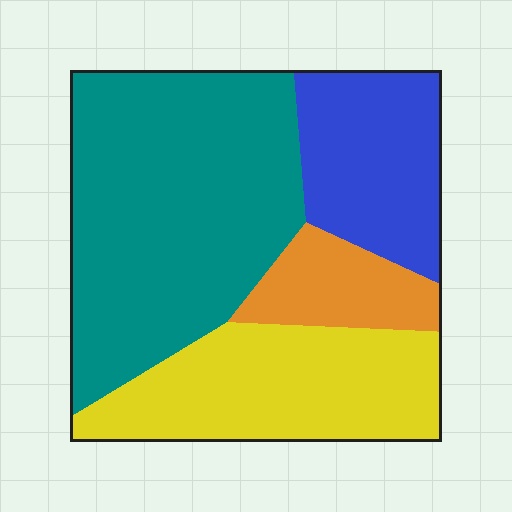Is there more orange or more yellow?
Yellow.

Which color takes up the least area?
Orange, at roughly 10%.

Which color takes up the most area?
Teal, at roughly 45%.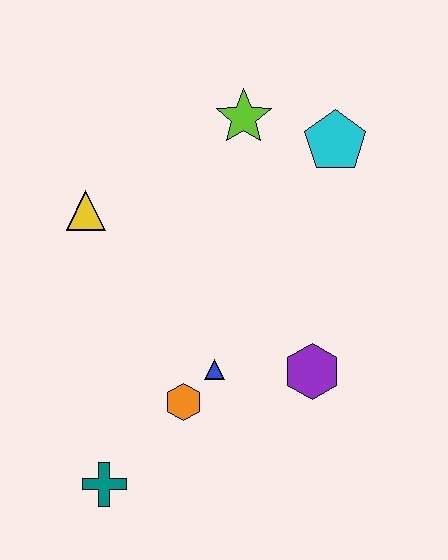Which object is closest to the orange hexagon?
The blue triangle is closest to the orange hexagon.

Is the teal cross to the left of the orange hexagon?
Yes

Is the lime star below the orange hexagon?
No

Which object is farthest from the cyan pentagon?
The teal cross is farthest from the cyan pentagon.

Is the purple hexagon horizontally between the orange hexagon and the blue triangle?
No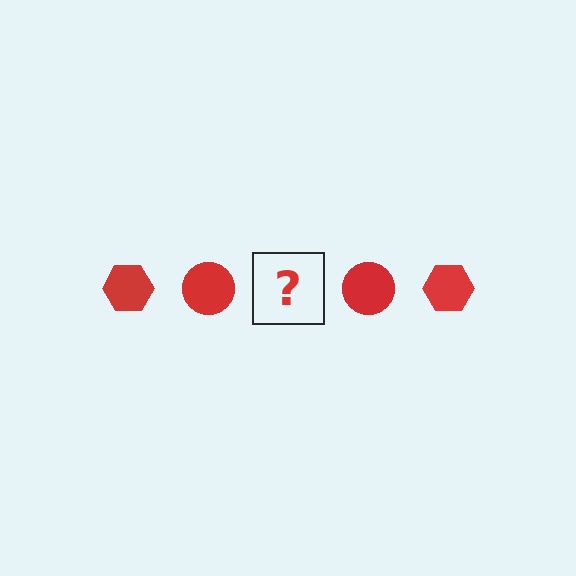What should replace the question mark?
The question mark should be replaced with a red hexagon.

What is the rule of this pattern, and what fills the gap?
The rule is that the pattern cycles through hexagon, circle shapes in red. The gap should be filled with a red hexagon.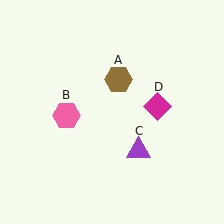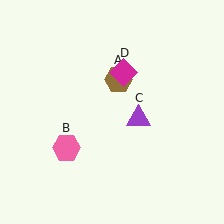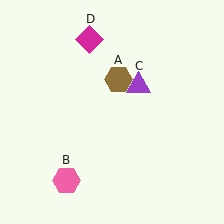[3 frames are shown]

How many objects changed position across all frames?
3 objects changed position: pink hexagon (object B), purple triangle (object C), magenta diamond (object D).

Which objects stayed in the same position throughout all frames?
Brown hexagon (object A) remained stationary.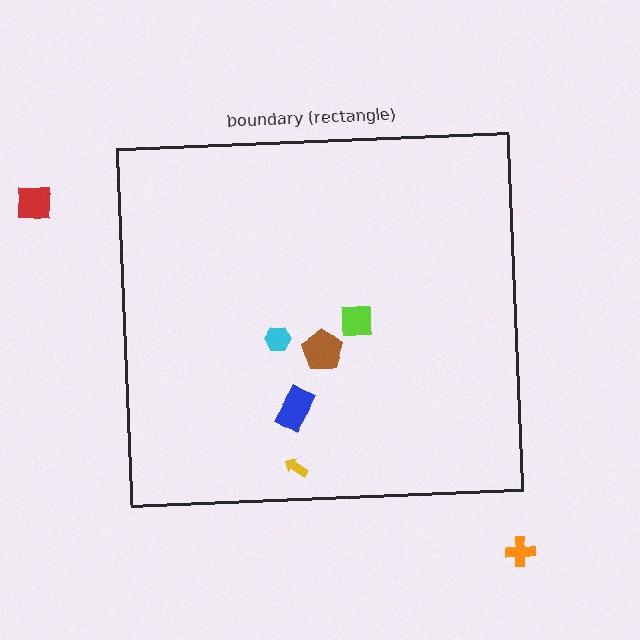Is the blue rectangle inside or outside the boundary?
Inside.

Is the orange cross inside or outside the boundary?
Outside.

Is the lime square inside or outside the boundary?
Inside.